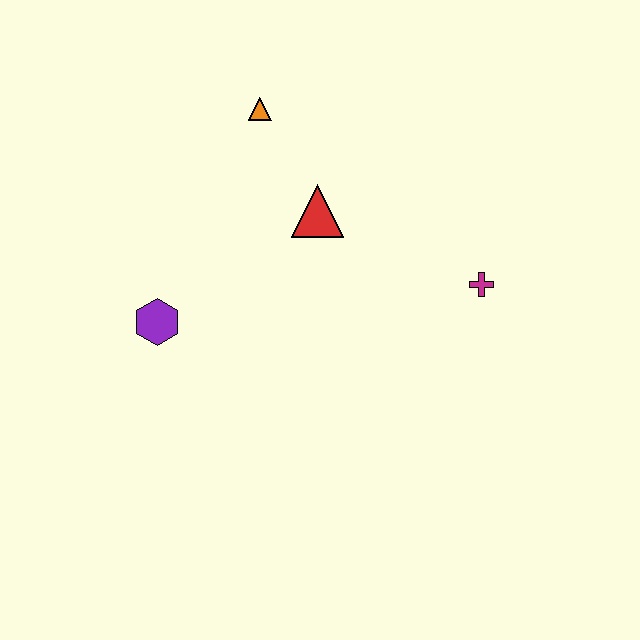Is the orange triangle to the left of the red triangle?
Yes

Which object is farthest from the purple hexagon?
The magenta cross is farthest from the purple hexagon.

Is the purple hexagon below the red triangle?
Yes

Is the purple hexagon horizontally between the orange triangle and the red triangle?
No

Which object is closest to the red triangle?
The orange triangle is closest to the red triangle.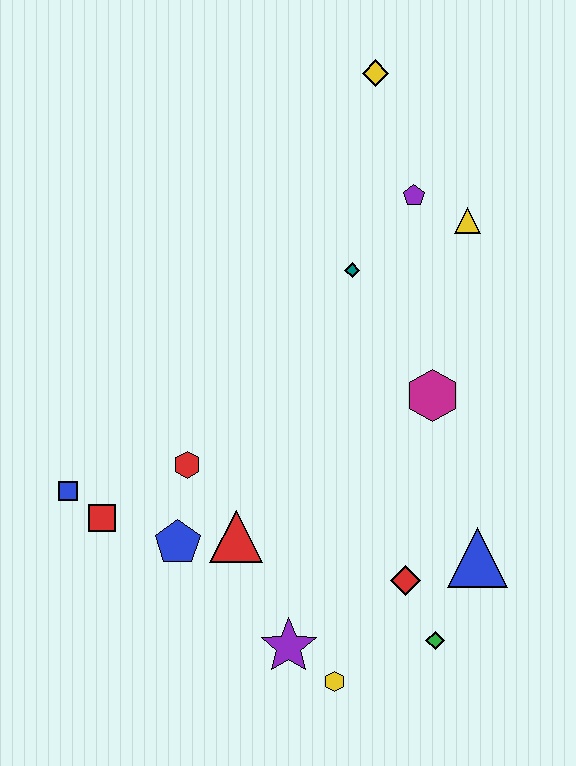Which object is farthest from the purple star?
The yellow diamond is farthest from the purple star.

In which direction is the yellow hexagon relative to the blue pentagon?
The yellow hexagon is to the right of the blue pentagon.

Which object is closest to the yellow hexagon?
The purple star is closest to the yellow hexagon.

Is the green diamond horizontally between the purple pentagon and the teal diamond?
No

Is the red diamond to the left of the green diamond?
Yes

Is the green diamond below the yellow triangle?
Yes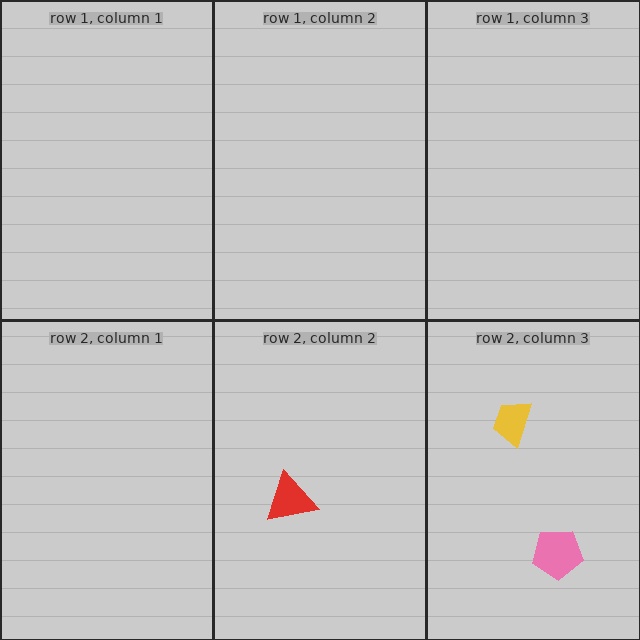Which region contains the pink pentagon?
The row 2, column 3 region.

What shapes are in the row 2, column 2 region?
The red triangle.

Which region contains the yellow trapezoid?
The row 2, column 3 region.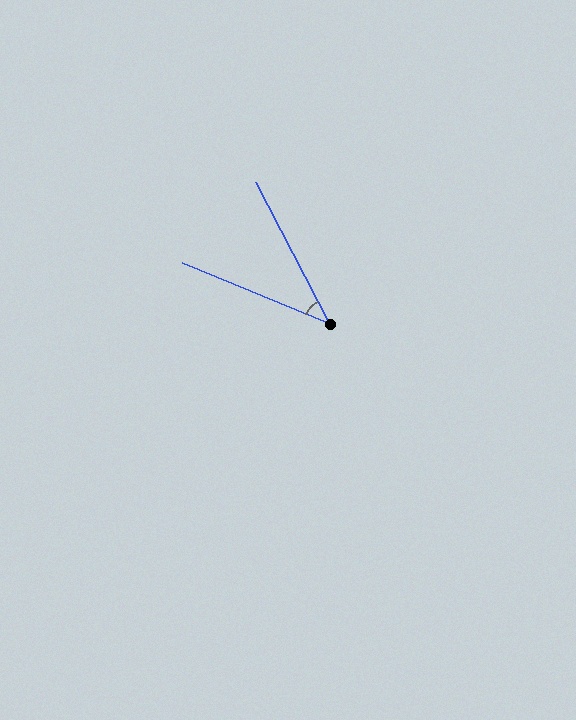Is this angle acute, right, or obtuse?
It is acute.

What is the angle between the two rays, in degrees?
Approximately 40 degrees.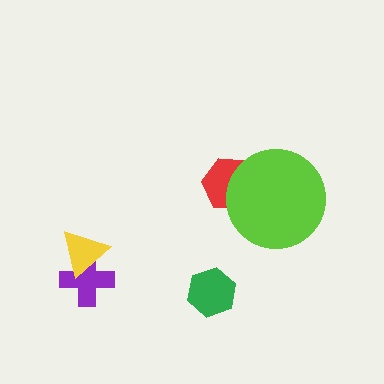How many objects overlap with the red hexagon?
1 object overlaps with the red hexagon.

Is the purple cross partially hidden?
Yes, it is partially covered by another shape.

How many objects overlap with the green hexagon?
0 objects overlap with the green hexagon.